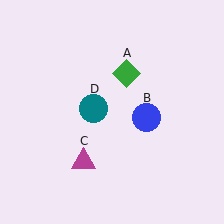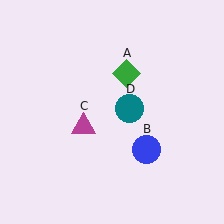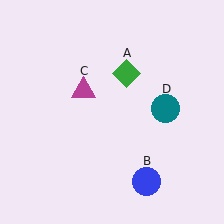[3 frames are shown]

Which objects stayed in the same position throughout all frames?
Green diamond (object A) remained stationary.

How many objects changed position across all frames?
3 objects changed position: blue circle (object B), magenta triangle (object C), teal circle (object D).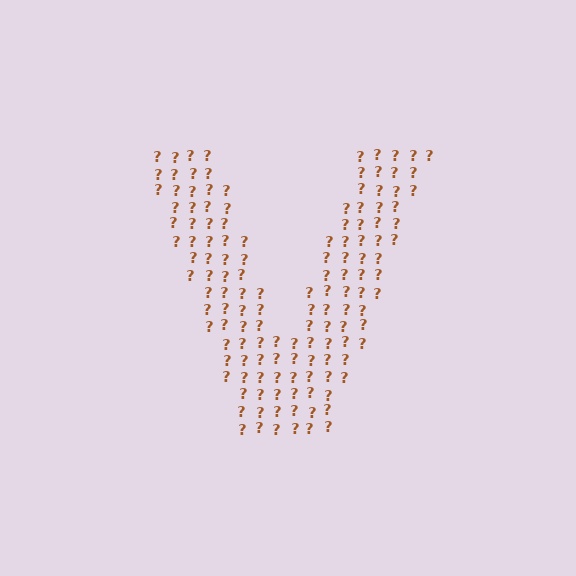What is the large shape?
The large shape is the letter V.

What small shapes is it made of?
It is made of small question marks.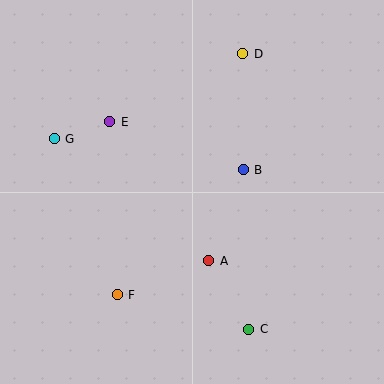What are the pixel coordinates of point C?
Point C is at (249, 329).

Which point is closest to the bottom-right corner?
Point C is closest to the bottom-right corner.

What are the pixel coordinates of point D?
Point D is at (243, 54).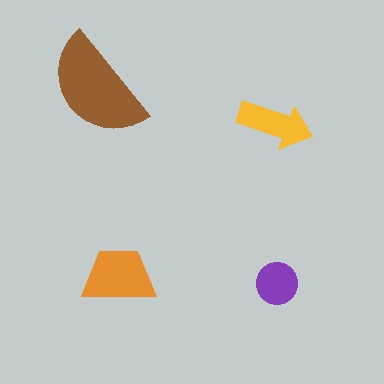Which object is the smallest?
The purple circle.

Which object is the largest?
The brown semicircle.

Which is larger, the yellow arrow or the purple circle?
The yellow arrow.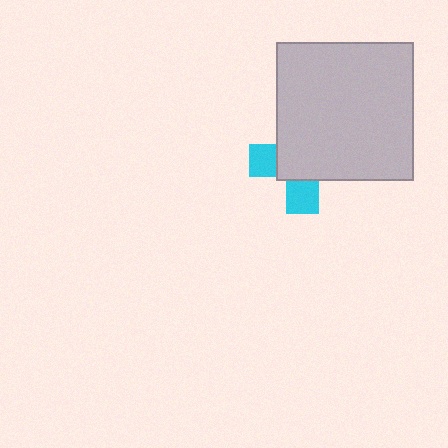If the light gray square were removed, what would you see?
You would see the complete cyan cross.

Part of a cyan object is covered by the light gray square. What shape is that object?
It is a cross.